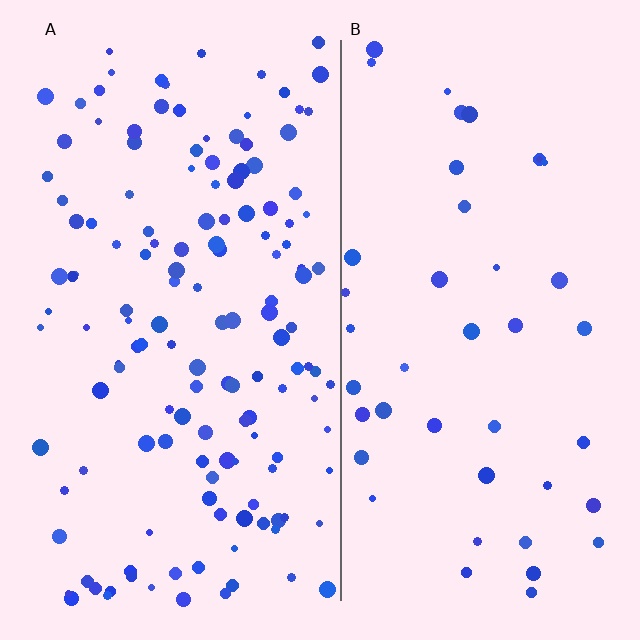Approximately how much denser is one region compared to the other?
Approximately 3.2× — region A over region B.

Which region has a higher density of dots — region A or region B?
A (the left).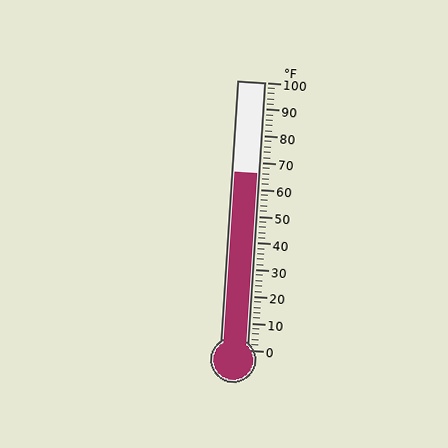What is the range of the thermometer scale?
The thermometer scale ranges from 0°F to 100°F.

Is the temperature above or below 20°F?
The temperature is above 20°F.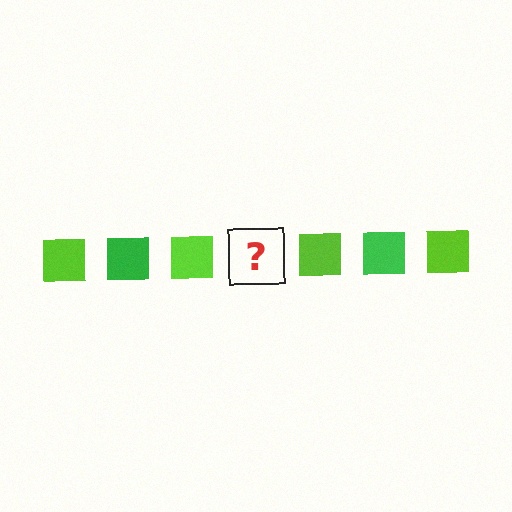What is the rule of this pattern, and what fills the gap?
The rule is that the pattern cycles through lime, green squares. The gap should be filled with a green square.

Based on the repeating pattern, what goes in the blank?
The blank should be a green square.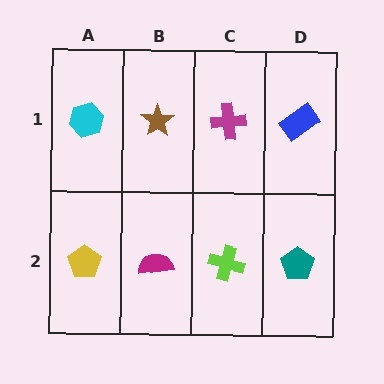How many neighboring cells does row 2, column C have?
3.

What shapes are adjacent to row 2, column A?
A cyan hexagon (row 1, column A), a magenta semicircle (row 2, column B).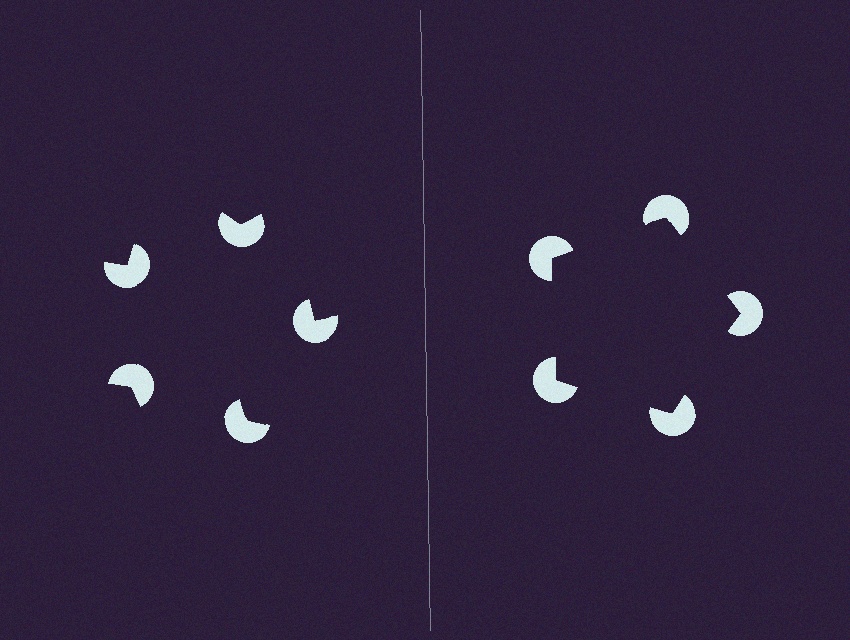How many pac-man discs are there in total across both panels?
10 — 5 on each side.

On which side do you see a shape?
An illusory pentagon appears on the right side. On the left side the wedge cuts are rotated, so no coherent shape forms.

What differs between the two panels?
The pac-man discs are positioned identically on both sides; only the wedge orientations differ. On the right they align to a pentagon; on the left they are misaligned.